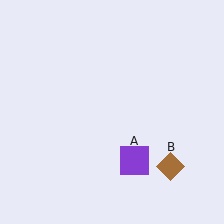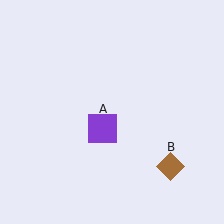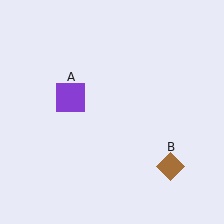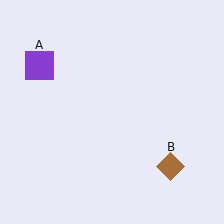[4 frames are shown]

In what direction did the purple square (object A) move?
The purple square (object A) moved up and to the left.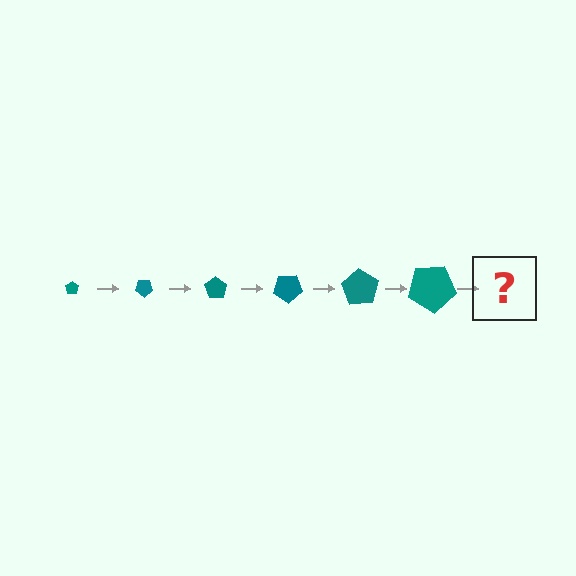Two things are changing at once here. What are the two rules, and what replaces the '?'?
The two rules are that the pentagon grows larger each step and it rotates 35 degrees each step. The '?' should be a pentagon, larger than the previous one and rotated 210 degrees from the start.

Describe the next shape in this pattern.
It should be a pentagon, larger than the previous one and rotated 210 degrees from the start.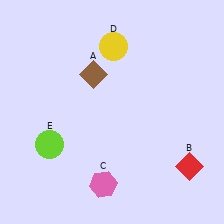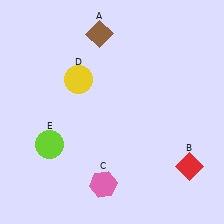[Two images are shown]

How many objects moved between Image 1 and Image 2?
2 objects moved between the two images.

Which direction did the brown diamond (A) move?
The brown diamond (A) moved up.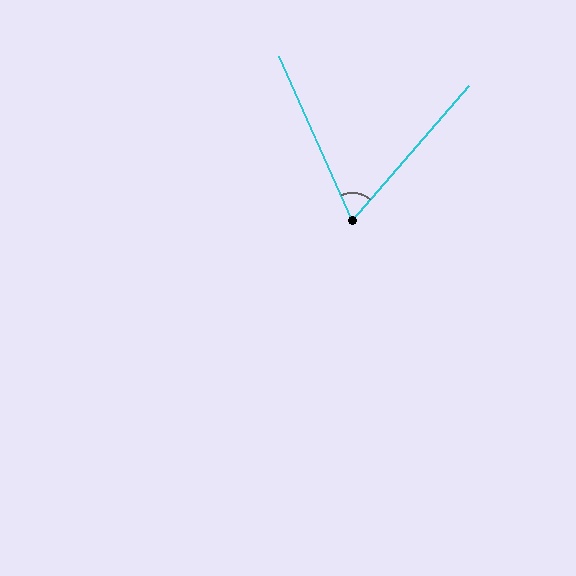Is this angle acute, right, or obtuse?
It is acute.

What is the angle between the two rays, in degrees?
Approximately 65 degrees.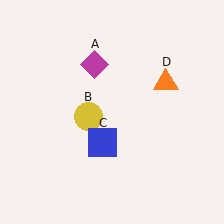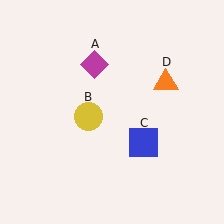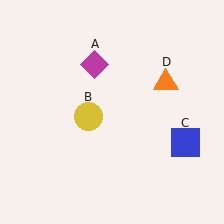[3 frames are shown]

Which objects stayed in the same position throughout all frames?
Magenta diamond (object A) and yellow circle (object B) and orange triangle (object D) remained stationary.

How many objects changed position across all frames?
1 object changed position: blue square (object C).